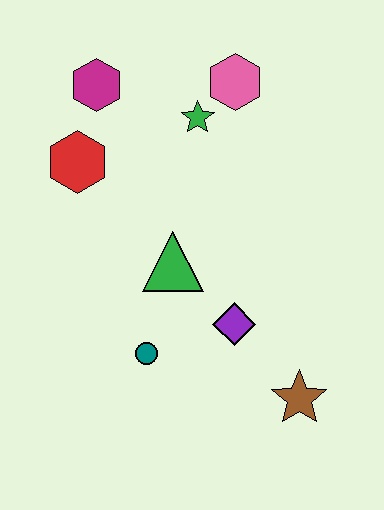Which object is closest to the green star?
The pink hexagon is closest to the green star.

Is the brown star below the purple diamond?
Yes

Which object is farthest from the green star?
The brown star is farthest from the green star.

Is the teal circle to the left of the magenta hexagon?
No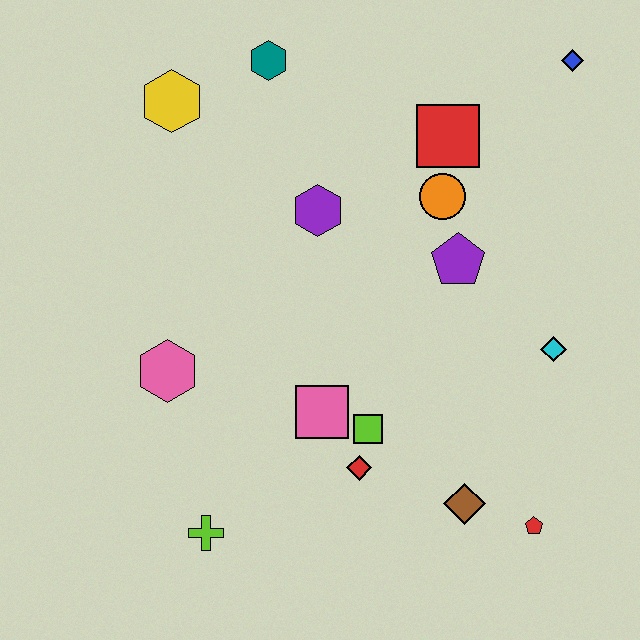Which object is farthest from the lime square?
The blue diamond is farthest from the lime square.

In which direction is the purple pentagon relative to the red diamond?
The purple pentagon is above the red diamond.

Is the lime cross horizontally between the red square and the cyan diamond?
No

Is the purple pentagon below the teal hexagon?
Yes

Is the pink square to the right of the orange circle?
No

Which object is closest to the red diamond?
The lime square is closest to the red diamond.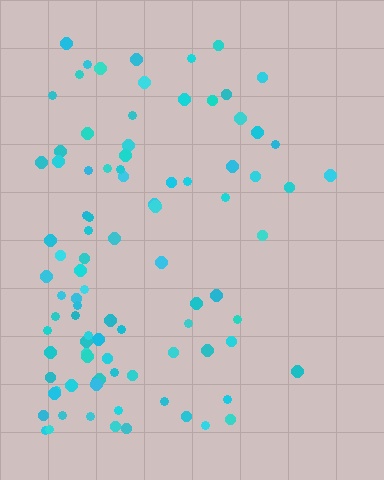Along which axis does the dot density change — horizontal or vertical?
Horizontal.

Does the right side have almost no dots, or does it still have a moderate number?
Still a moderate number, just noticeably fewer than the left.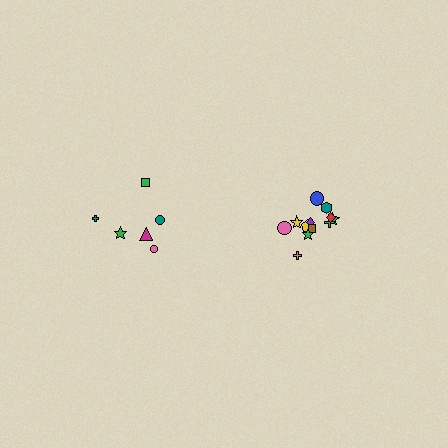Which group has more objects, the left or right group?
The right group.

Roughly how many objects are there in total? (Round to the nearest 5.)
Roughly 20 objects in total.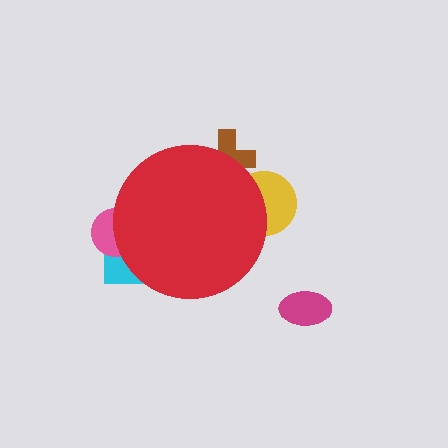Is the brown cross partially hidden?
Yes, the brown cross is partially hidden behind the red circle.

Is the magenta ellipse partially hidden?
No, the magenta ellipse is fully visible.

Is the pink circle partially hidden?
Yes, the pink circle is partially hidden behind the red circle.